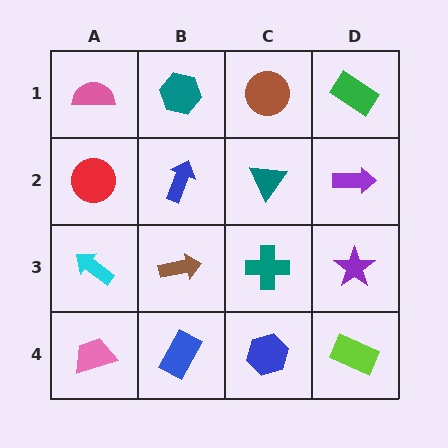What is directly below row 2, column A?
A cyan arrow.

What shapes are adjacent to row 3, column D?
A purple arrow (row 2, column D), a lime rectangle (row 4, column D), a teal cross (row 3, column C).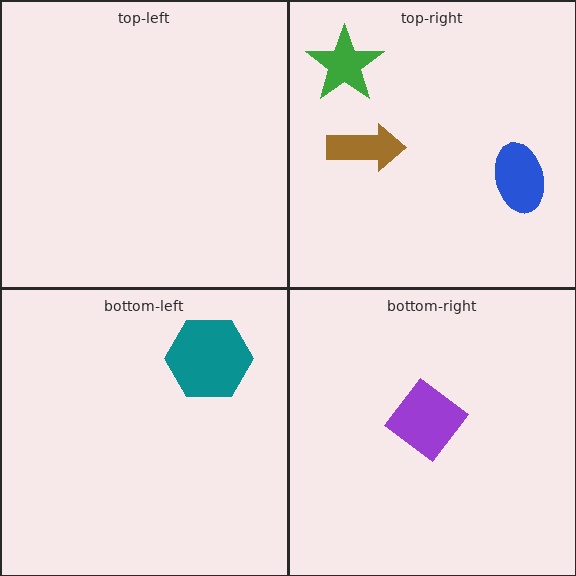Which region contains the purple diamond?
The bottom-right region.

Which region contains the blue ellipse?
The top-right region.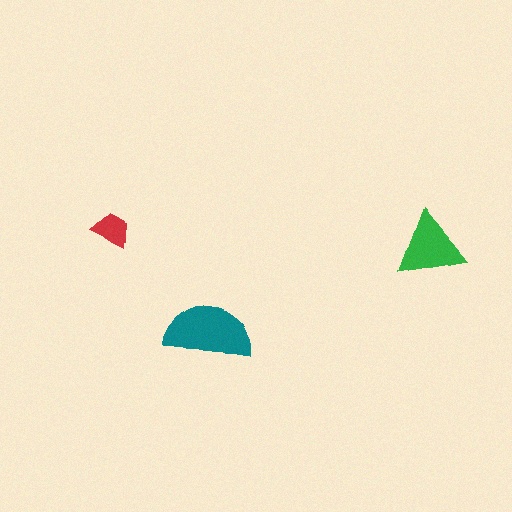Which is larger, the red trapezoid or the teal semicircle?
The teal semicircle.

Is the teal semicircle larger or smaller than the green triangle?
Larger.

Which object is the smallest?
The red trapezoid.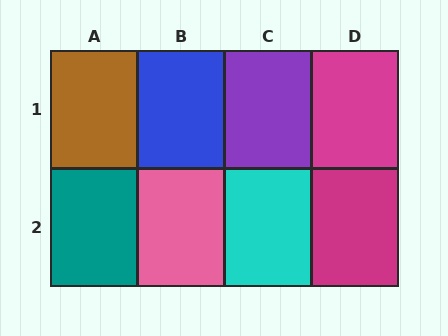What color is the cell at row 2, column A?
Teal.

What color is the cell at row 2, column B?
Pink.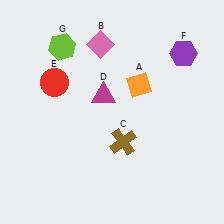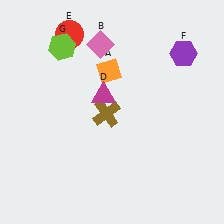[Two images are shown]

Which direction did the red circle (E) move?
The red circle (E) moved up.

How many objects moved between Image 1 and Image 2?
3 objects moved between the two images.